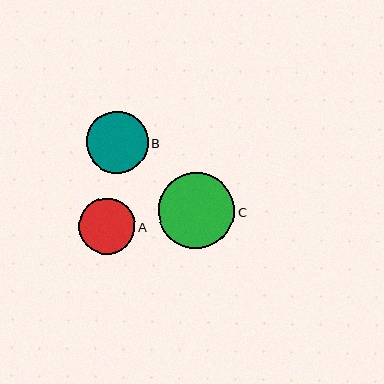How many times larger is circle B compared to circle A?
Circle B is approximately 1.1 times the size of circle A.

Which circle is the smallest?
Circle A is the smallest with a size of approximately 56 pixels.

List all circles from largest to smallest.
From largest to smallest: C, B, A.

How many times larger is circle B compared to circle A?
Circle B is approximately 1.1 times the size of circle A.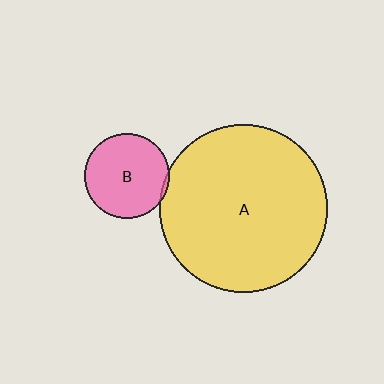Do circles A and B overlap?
Yes.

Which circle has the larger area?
Circle A (yellow).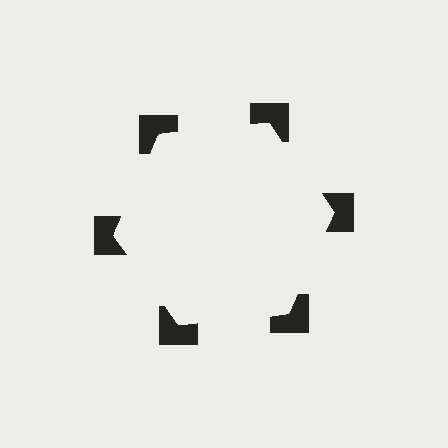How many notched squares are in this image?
There are 6 — one at each vertex of the illusory hexagon.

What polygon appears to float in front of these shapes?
An illusory hexagon — its edges are inferred from the aligned wedge cuts in the notched squares, not physically drawn.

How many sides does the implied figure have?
6 sides.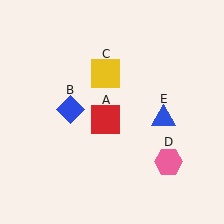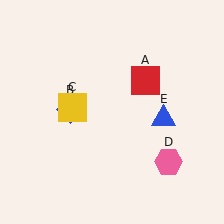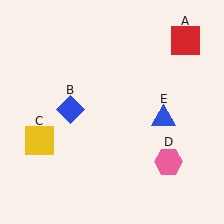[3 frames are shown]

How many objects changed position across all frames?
2 objects changed position: red square (object A), yellow square (object C).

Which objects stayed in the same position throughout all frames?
Blue diamond (object B) and pink hexagon (object D) and blue triangle (object E) remained stationary.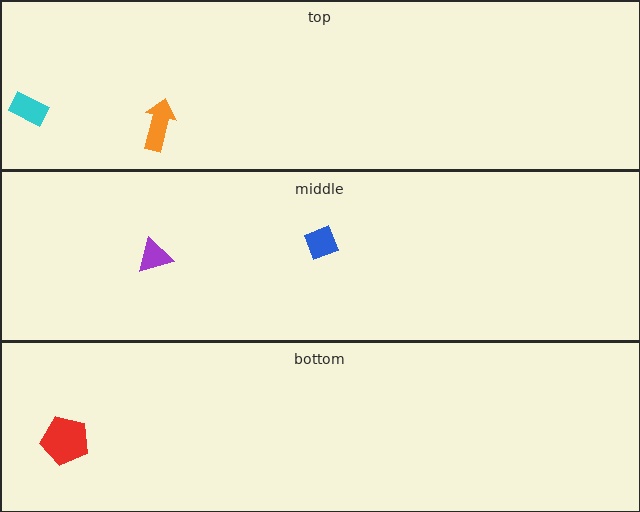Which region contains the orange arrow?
The top region.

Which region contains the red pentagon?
The bottom region.